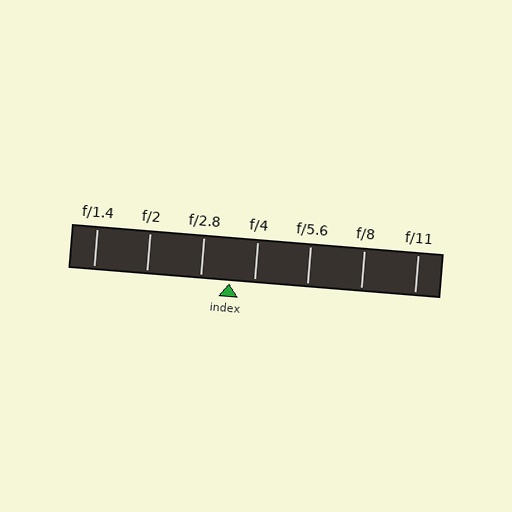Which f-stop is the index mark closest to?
The index mark is closest to f/4.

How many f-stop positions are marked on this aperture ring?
There are 7 f-stop positions marked.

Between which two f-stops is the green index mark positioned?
The index mark is between f/2.8 and f/4.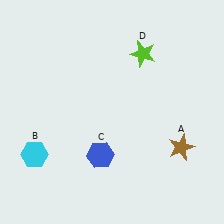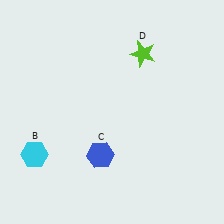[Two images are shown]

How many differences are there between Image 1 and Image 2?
There is 1 difference between the two images.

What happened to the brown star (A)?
The brown star (A) was removed in Image 2. It was in the bottom-right area of Image 1.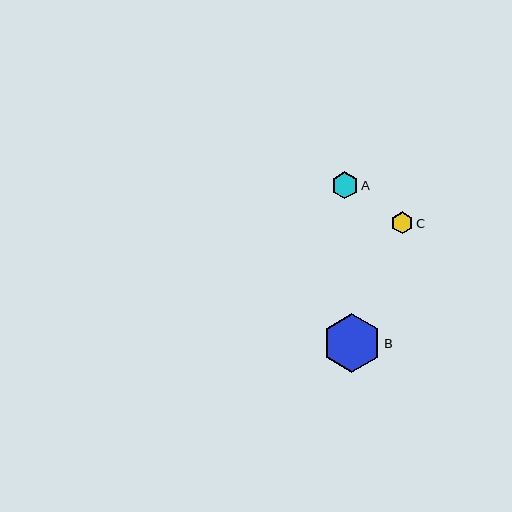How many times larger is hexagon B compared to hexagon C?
Hexagon B is approximately 2.7 times the size of hexagon C.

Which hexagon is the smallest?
Hexagon C is the smallest with a size of approximately 22 pixels.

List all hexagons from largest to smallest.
From largest to smallest: B, A, C.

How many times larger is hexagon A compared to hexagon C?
Hexagon A is approximately 1.2 times the size of hexagon C.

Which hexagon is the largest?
Hexagon B is the largest with a size of approximately 59 pixels.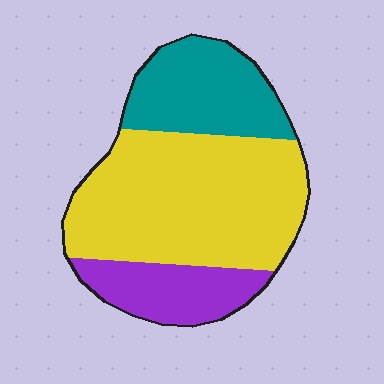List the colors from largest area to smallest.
From largest to smallest: yellow, teal, purple.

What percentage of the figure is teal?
Teal covers around 25% of the figure.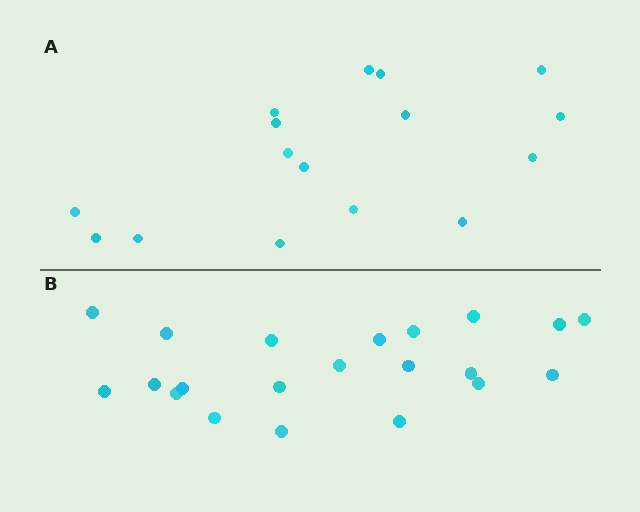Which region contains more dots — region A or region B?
Region B (the bottom region) has more dots.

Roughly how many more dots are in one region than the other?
Region B has about 5 more dots than region A.